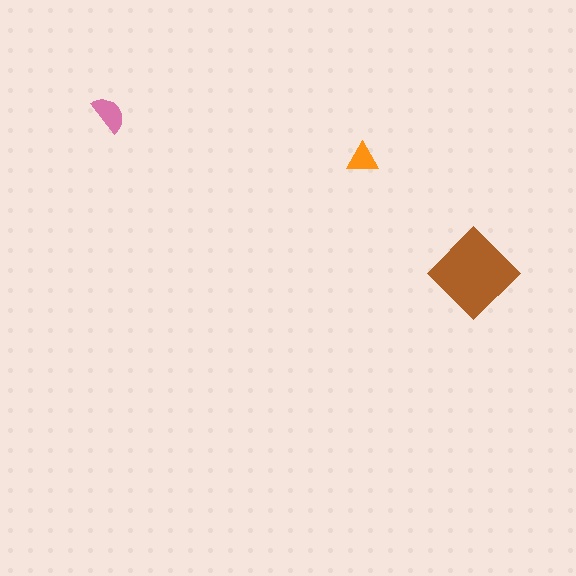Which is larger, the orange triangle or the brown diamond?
The brown diamond.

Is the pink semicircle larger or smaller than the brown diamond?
Smaller.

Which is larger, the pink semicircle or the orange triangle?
The pink semicircle.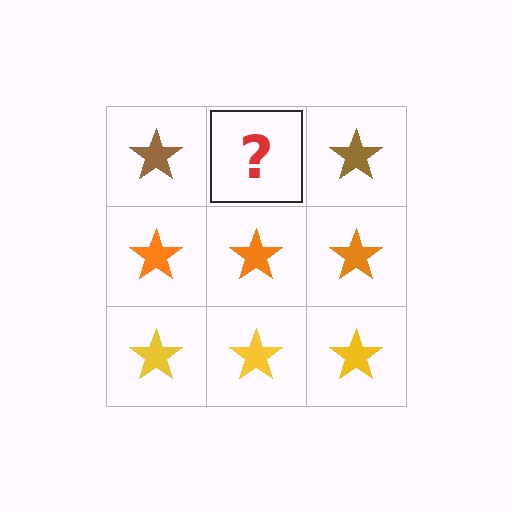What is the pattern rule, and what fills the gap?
The rule is that each row has a consistent color. The gap should be filled with a brown star.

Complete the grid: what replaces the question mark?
The question mark should be replaced with a brown star.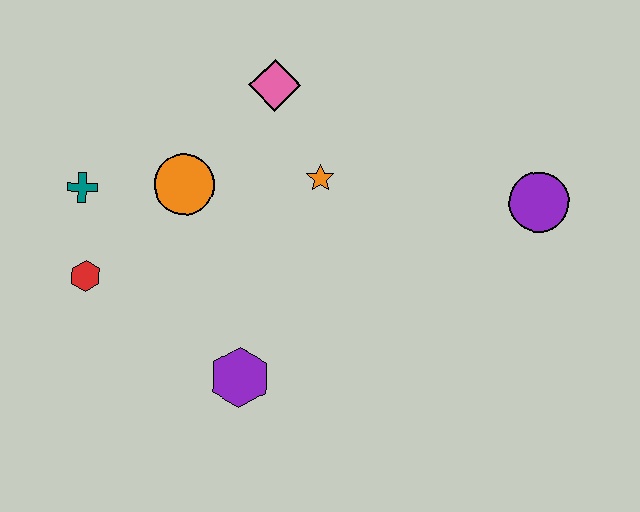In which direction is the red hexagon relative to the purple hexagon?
The red hexagon is to the left of the purple hexagon.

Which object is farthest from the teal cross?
The purple circle is farthest from the teal cross.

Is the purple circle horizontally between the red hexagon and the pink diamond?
No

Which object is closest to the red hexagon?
The teal cross is closest to the red hexagon.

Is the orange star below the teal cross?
No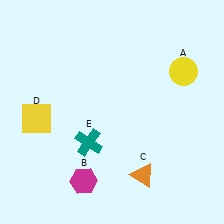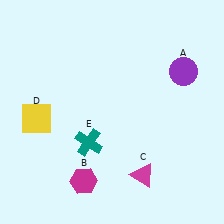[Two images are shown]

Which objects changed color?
A changed from yellow to purple. C changed from orange to magenta.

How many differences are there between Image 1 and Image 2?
There are 2 differences between the two images.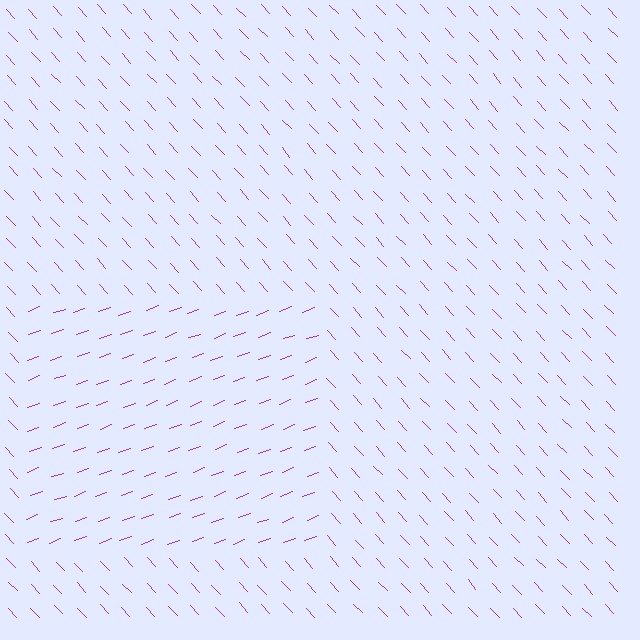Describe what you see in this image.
The image is filled with small purple line segments. A rectangle region in the image has lines oriented differently from the surrounding lines, creating a visible texture boundary.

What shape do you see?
I see a rectangle.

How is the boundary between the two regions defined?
The boundary is defined purely by a change in line orientation (approximately 67 degrees difference). All lines are the same color and thickness.